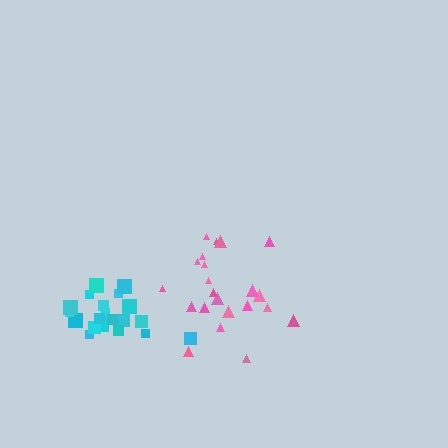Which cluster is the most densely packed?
Cyan.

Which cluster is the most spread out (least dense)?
Pink.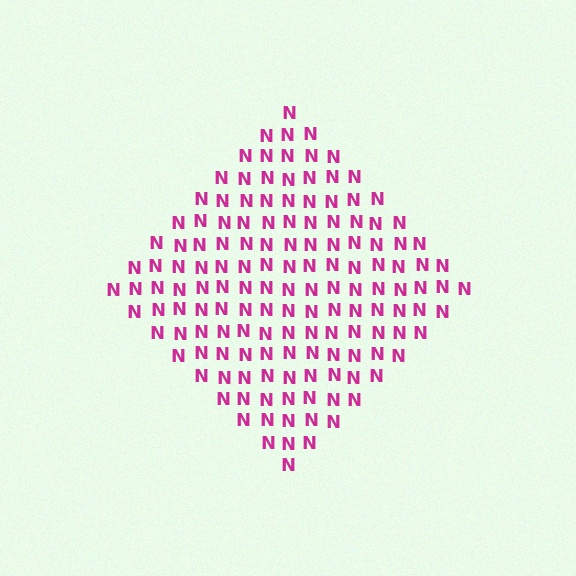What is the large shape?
The large shape is a diamond.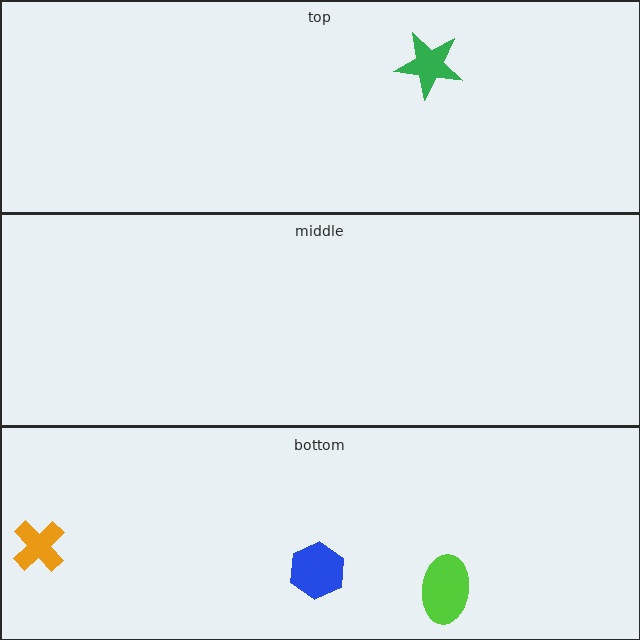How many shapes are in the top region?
1.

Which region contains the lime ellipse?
The bottom region.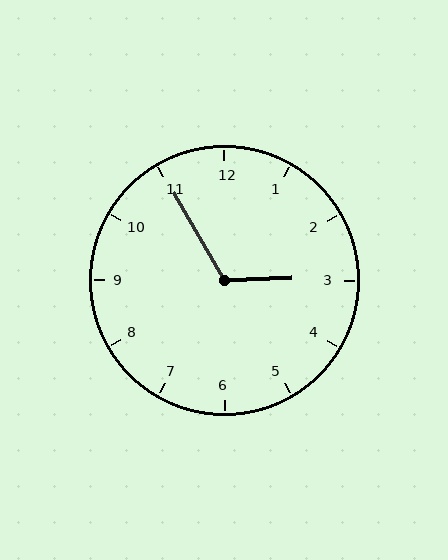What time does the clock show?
2:55.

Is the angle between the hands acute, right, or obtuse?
It is obtuse.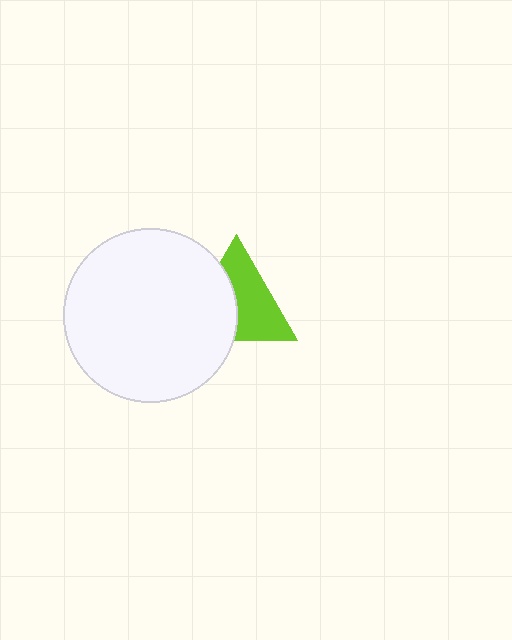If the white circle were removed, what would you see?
You would see the complete lime triangle.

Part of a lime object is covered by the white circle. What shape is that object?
It is a triangle.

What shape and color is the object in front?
The object in front is a white circle.